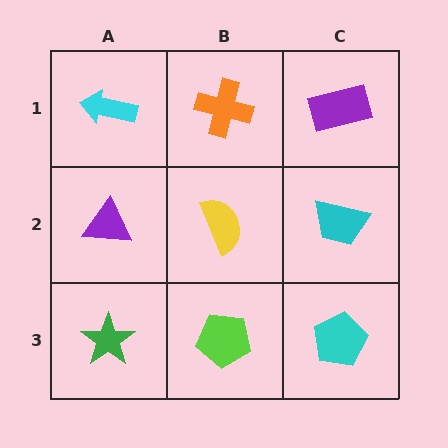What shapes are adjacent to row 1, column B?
A yellow semicircle (row 2, column B), a cyan arrow (row 1, column A), a purple rectangle (row 1, column C).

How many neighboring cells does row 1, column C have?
2.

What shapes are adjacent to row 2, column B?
An orange cross (row 1, column B), a lime pentagon (row 3, column B), a purple triangle (row 2, column A), a cyan trapezoid (row 2, column C).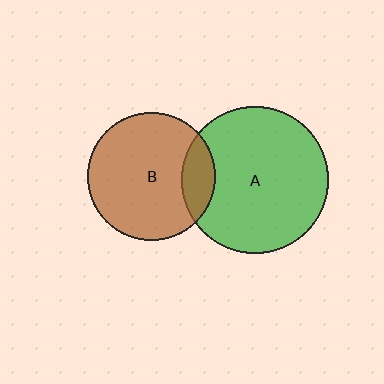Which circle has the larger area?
Circle A (green).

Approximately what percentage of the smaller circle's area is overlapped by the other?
Approximately 15%.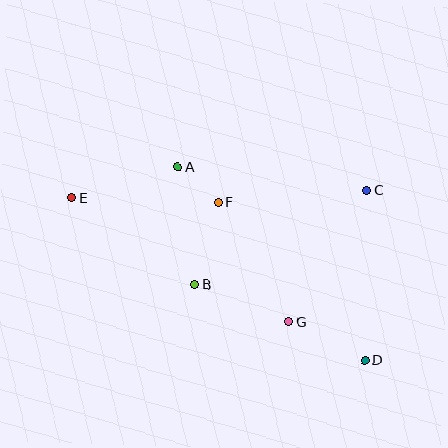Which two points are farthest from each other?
Points D and E are farthest from each other.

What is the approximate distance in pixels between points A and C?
The distance between A and C is approximately 191 pixels.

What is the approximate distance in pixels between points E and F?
The distance between E and F is approximately 146 pixels.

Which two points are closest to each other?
Points A and F are closest to each other.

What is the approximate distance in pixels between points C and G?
The distance between C and G is approximately 153 pixels.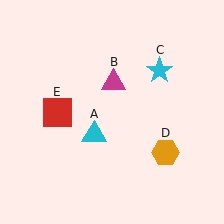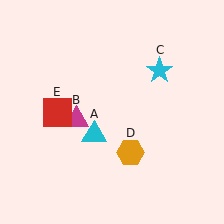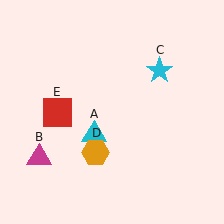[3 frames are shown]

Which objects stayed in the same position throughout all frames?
Cyan triangle (object A) and cyan star (object C) and red square (object E) remained stationary.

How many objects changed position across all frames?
2 objects changed position: magenta triangle (object B), orange hexagon (object D).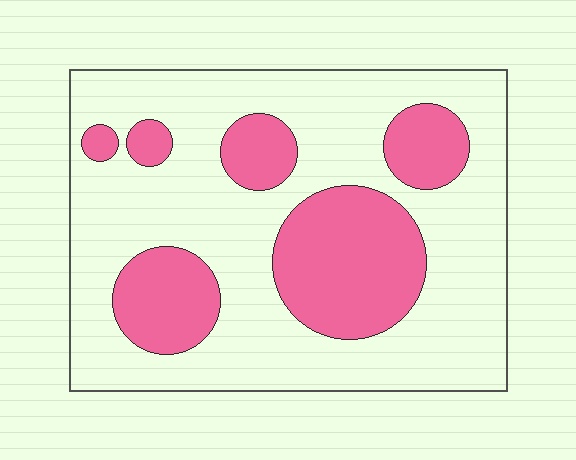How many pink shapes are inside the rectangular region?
6.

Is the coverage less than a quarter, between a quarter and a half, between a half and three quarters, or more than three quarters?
Between a quarter and a half.